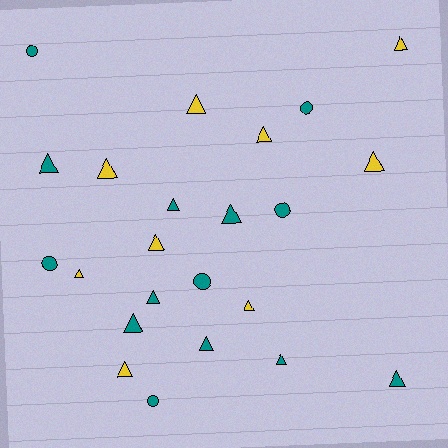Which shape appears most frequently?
Triangle, with 17 objects.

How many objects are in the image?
There are 23 objects.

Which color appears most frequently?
Teal, with 14 objects.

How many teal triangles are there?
There are 8 teal triangles.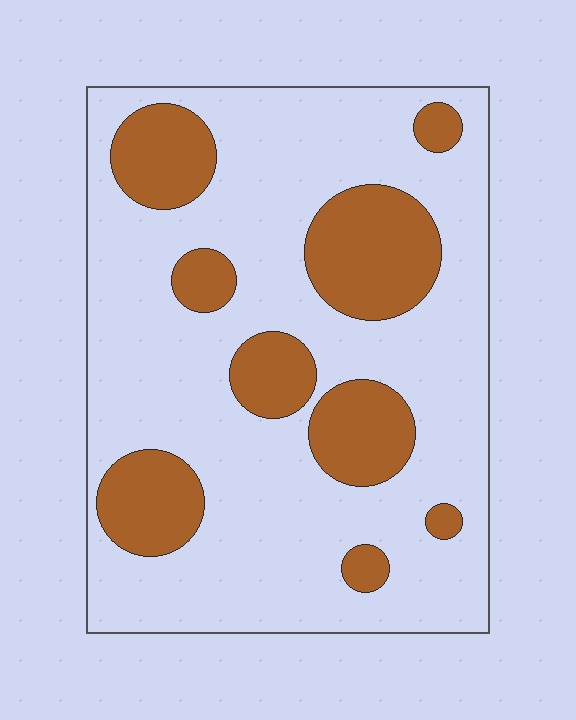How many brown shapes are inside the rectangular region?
9.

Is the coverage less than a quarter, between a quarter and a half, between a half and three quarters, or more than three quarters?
Between a quarter and a half.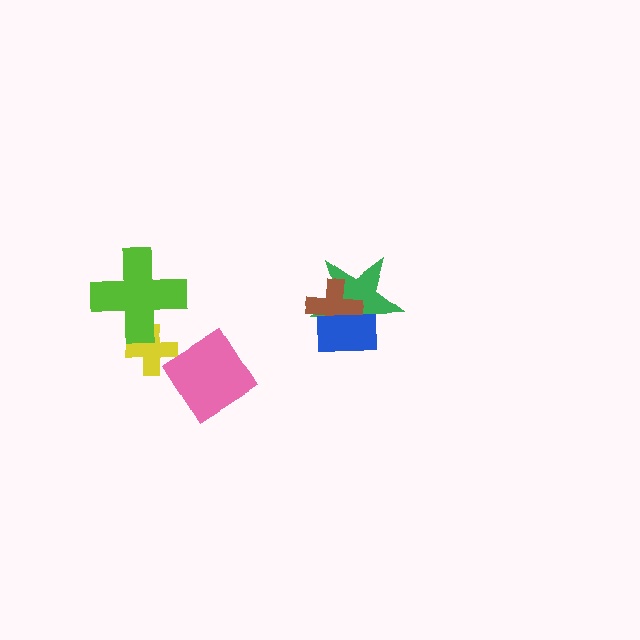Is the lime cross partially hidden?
No, no other shape covers it.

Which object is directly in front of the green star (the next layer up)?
The brown cross is directly in front of the green star.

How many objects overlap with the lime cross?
1 object overlaps with the lime cross.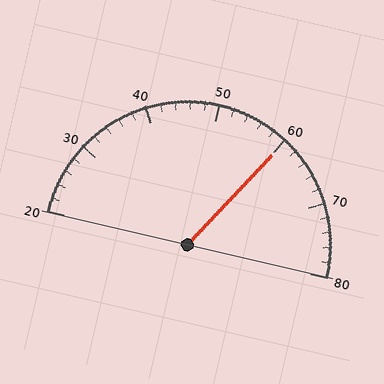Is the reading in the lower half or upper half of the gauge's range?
The reading is in the upper half of the range (20 to 80).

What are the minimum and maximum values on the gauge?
The gauge ranges from 20 to 80.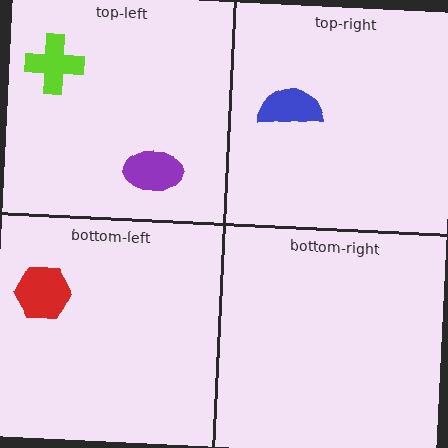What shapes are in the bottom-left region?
The red hexagon.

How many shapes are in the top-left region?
2.